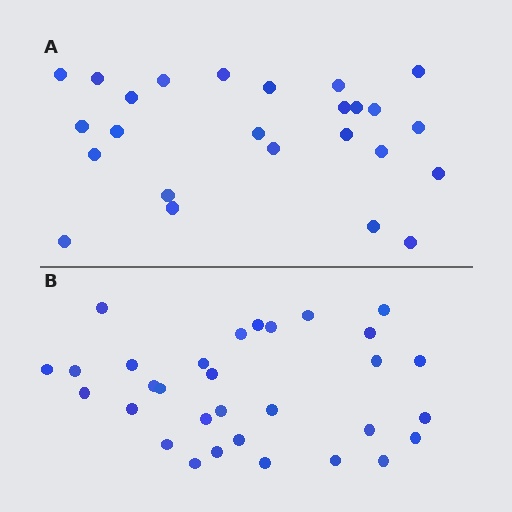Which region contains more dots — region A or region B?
Region B (the bottom region) has more dots.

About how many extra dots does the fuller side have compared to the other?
Region B has about 6 more dots than region A.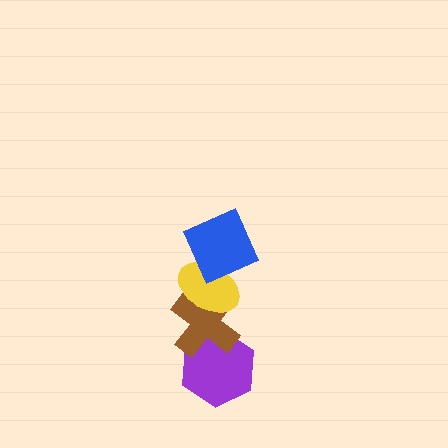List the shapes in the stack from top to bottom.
From top to bottom: the blue square, the yellow ellipse, the brown cross, the purple hexagon.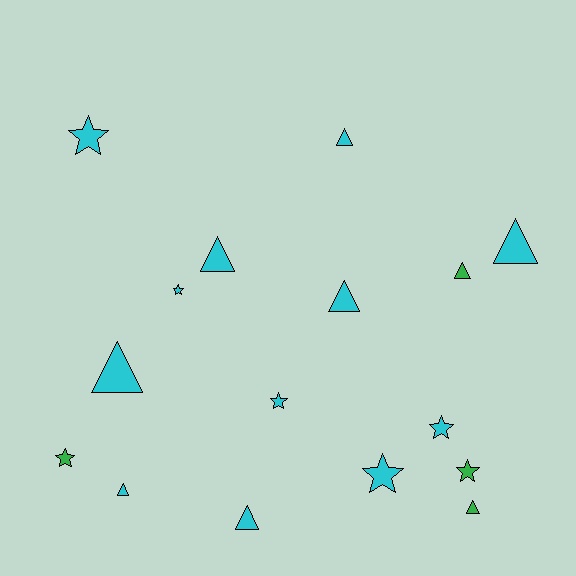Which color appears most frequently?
Cyan, with 12 objects.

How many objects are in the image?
There are 16 objects.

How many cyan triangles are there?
There are 7 cyan triangles.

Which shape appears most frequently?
Triangle, with 9 objects.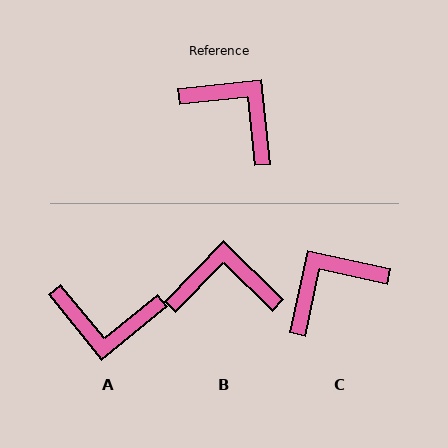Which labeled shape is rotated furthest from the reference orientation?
A, about 147 degrees away.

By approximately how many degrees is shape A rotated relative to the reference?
Approximately 147 degrees clockwise.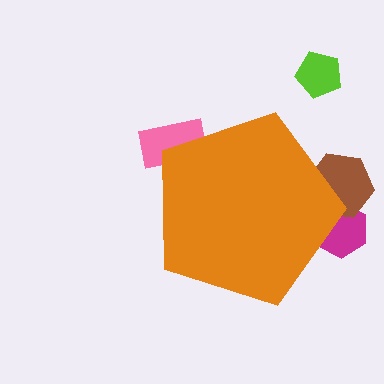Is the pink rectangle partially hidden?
Yes, the pink rectangle is partially hidden behind the orange pentagon.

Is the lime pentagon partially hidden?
No, the lime pentagon is fully visible.